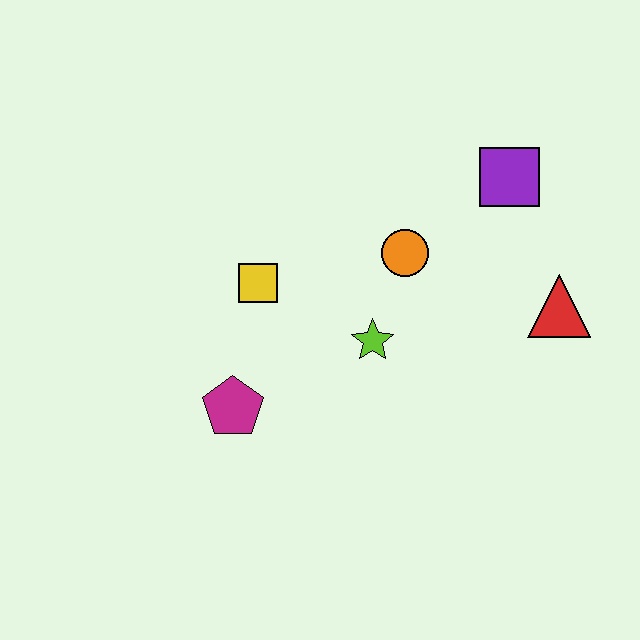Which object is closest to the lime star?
The orange circle is closest to the lime star.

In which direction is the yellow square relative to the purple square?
The yellow square is to the left of the purple square.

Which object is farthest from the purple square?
The magenta pentagon is farthest from the purple square.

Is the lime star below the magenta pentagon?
No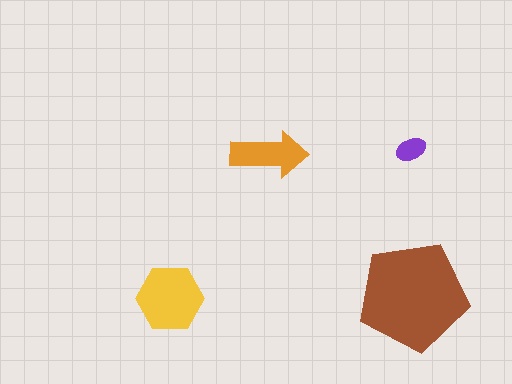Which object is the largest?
The brown pentagon.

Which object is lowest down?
The yellow hexagon is bottommost.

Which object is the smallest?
The purple ellipse.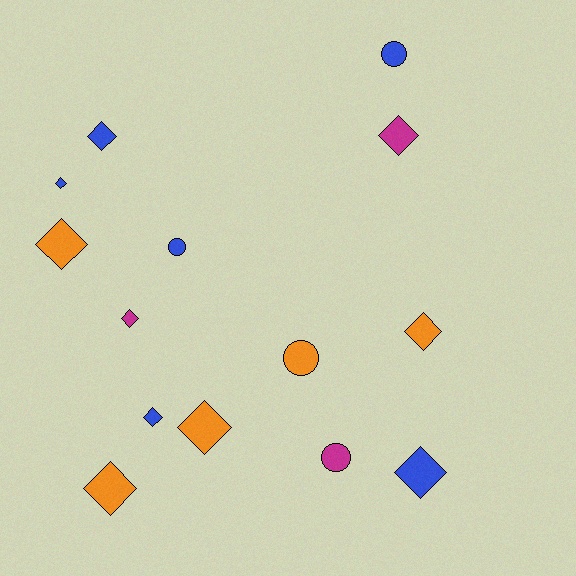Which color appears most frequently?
Blue, with 6 objects.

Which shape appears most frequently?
Diamond, with 10 objects.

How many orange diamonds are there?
There are 4 orange diamonds.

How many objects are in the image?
There are 14 objects.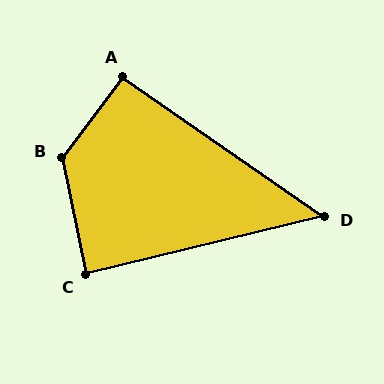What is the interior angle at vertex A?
Approximately 92 degrees (approximately right).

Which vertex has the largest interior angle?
B, at approximately 132 degrees.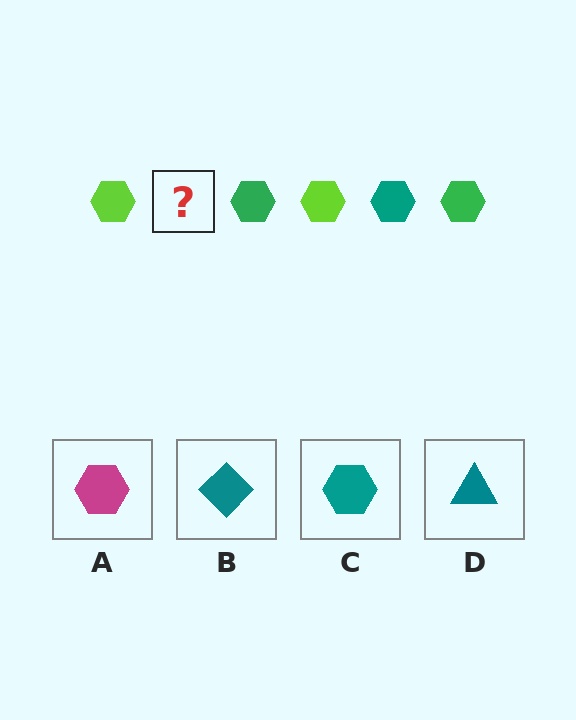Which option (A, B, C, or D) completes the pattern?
C.